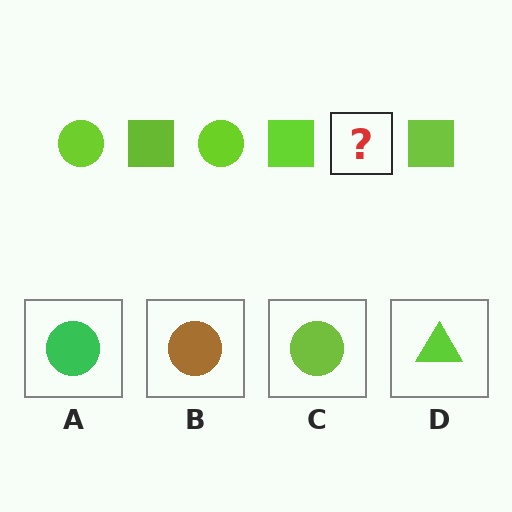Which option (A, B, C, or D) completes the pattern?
C.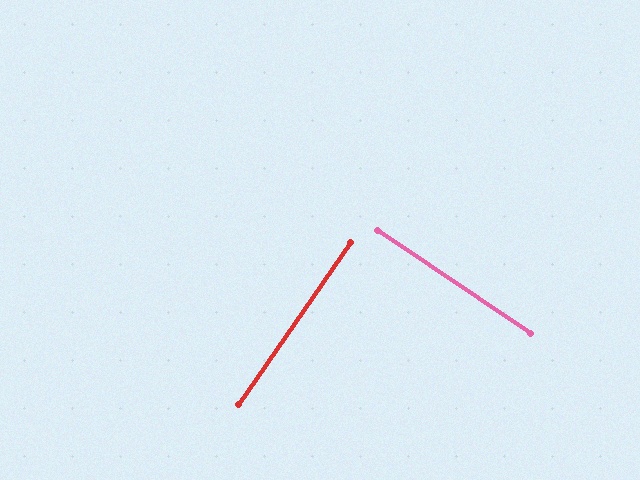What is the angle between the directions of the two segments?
Approximately 89 degrees.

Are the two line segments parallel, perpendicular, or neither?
Perpendicular — they meet at approximately 89°.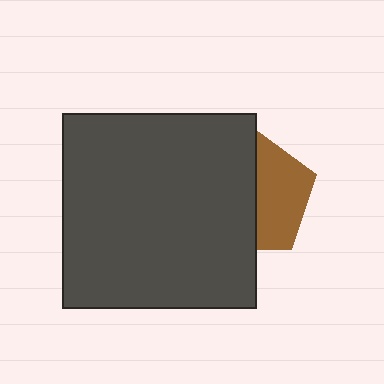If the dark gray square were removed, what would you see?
You would see the complete brown pentagon.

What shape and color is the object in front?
The object in front is a dark gray square.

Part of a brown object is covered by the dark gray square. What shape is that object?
It is a pentagon.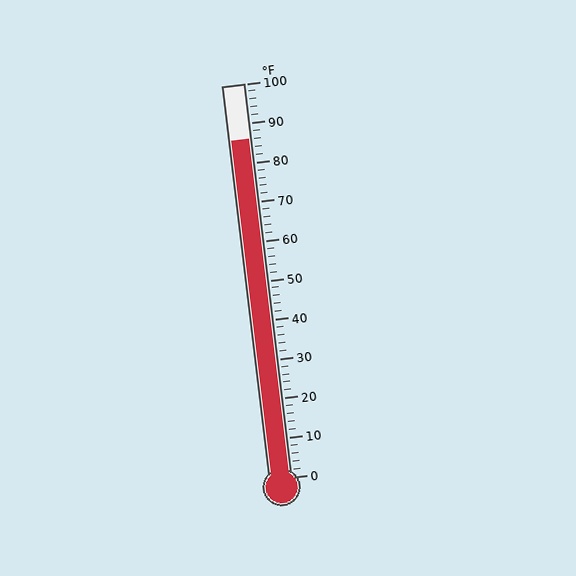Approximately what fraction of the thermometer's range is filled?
The thermometer is filled to approximately 85% of its range.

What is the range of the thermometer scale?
The thermometer scale ranges from 0°F to 100°F.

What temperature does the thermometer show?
The thermometer shows approximately 86°F.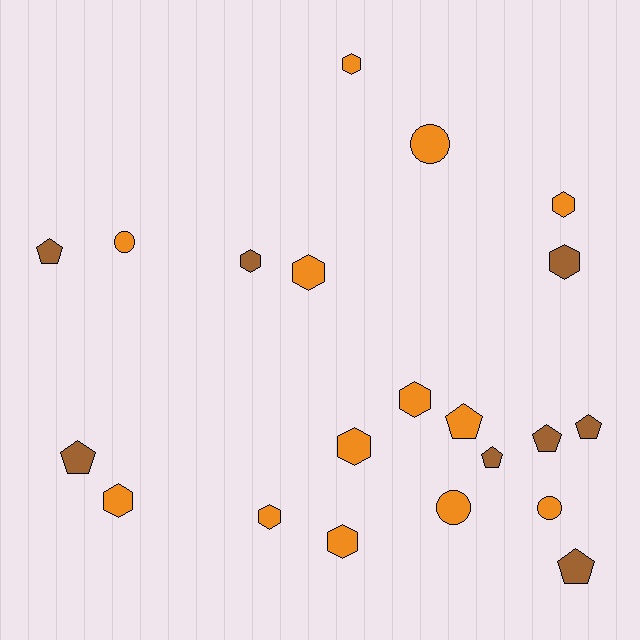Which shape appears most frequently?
Hexagon, with 10 objects.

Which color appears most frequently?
Orange, with 13 objects.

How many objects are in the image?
There are 21 objects.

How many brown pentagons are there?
There are 6 brown pentagons.